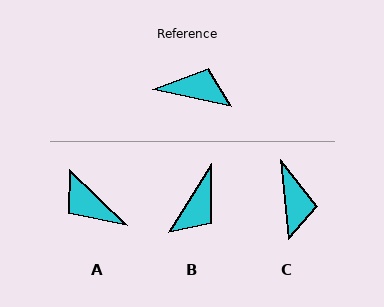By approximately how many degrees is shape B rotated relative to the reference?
Approximately 111 degrees clockwise.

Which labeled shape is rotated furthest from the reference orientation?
A, about 148 degrees away.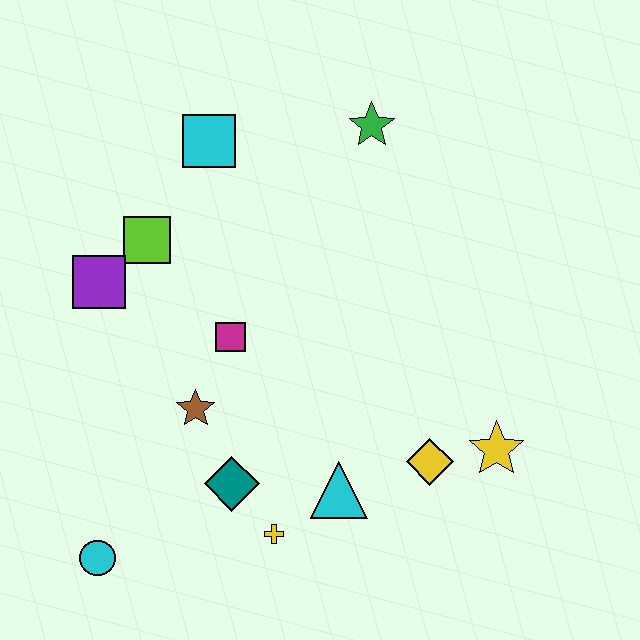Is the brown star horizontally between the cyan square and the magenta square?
No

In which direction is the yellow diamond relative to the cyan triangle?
The yellow diamond is to the right of the cyan triangle.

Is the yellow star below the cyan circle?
No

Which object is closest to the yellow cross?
The teal diamond is closest to the yellow cross.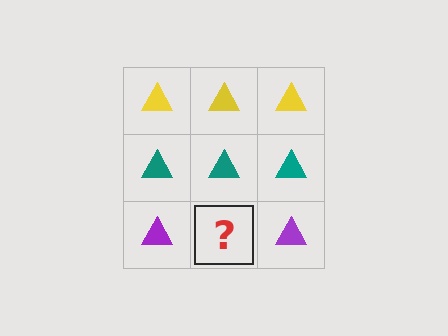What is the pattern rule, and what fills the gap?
The rule is that each row has a consistent color. The gap should be filled with a purple triangle.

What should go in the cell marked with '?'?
The missing cell should contain a purple triangle.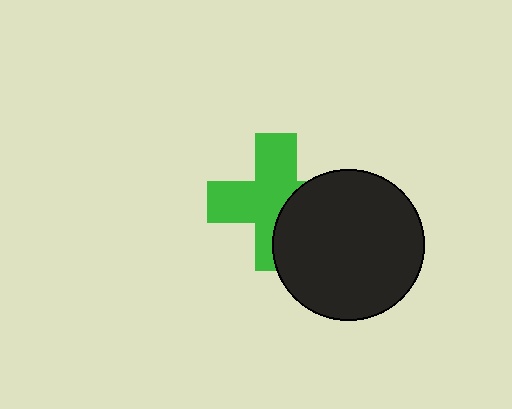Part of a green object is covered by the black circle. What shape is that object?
It is a cross.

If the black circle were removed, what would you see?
You would see the complete green cross.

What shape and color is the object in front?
The object in front is a black circle.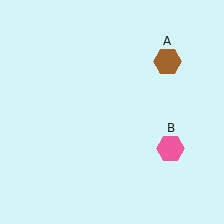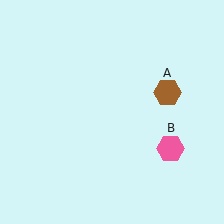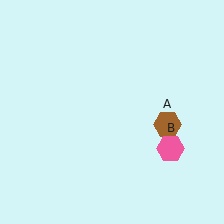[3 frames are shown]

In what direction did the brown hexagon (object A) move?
The brown hexagon (object A) moved down.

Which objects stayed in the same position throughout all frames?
Pink hexagon (object B) remained stationary.